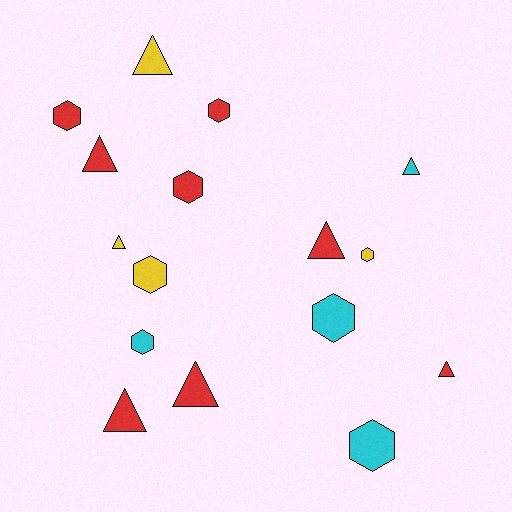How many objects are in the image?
There are 16 objects.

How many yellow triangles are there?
There are 2 yellow triangles.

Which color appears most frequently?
Red, with 8 objects.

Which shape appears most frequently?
Triangle, with 8 objects.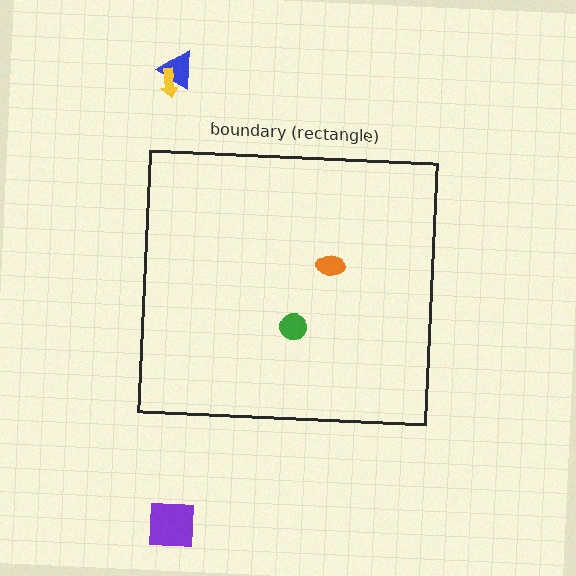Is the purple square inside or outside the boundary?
Outside.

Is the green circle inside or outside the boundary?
Inside.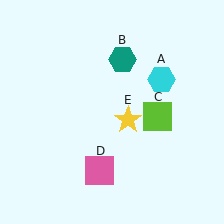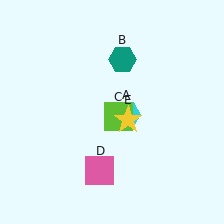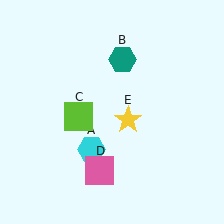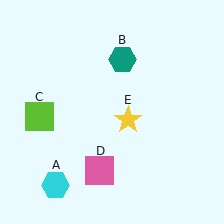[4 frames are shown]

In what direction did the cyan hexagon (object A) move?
The cyan hexagon (object A) moved down and to the left.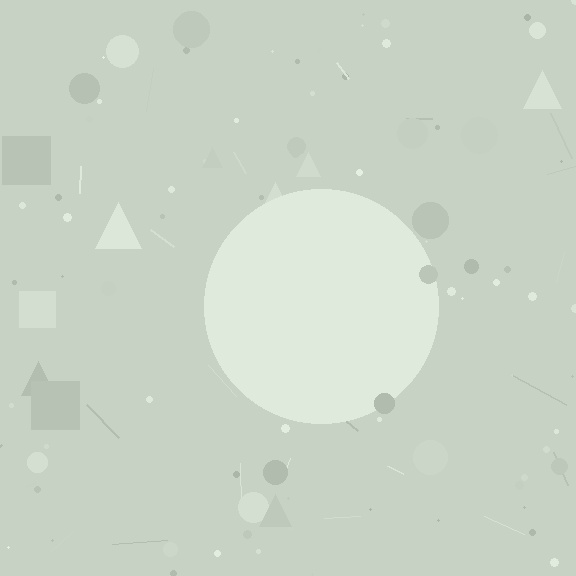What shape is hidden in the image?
A circle is hidden in the image.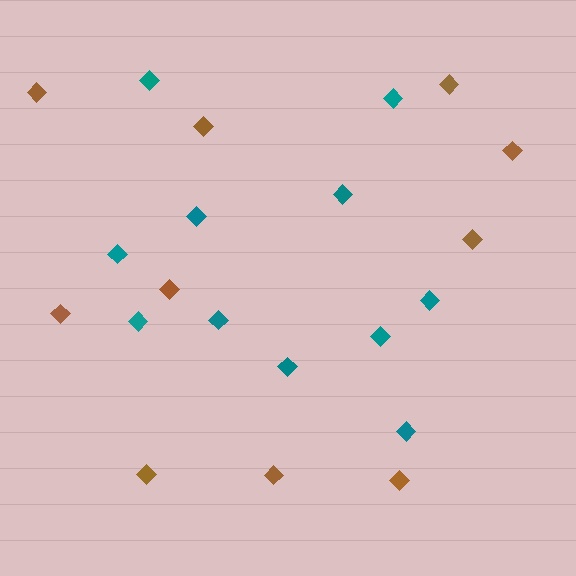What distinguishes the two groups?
There are 2 groups: one group of teal diamonds (11) and one group of brown diamonds (10).